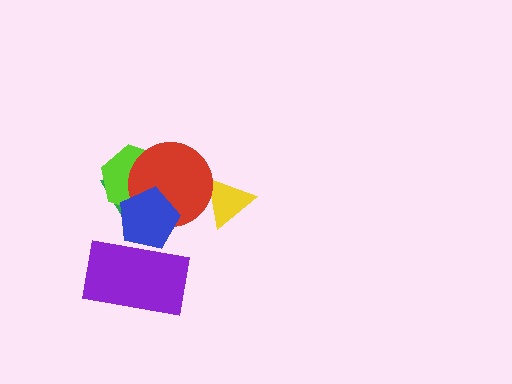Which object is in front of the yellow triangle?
The red circle is in front of the yellow triangle.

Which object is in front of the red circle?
The blue pentagon is in front of the red circle.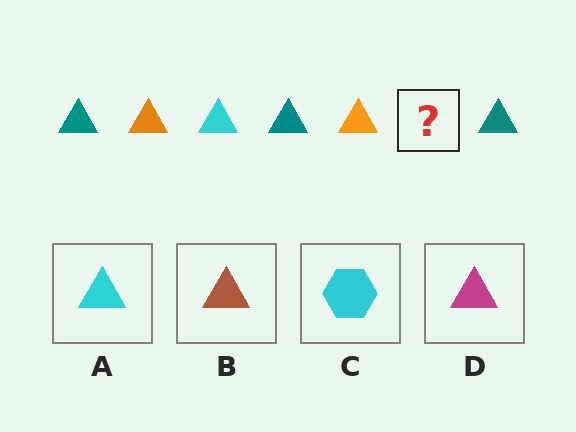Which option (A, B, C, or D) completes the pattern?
A.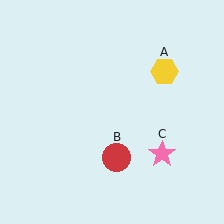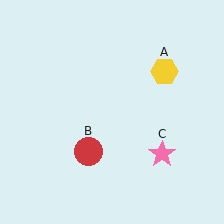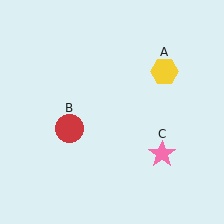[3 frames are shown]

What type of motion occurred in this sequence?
The red circle (object B) rotated clockwise around the center of the scene.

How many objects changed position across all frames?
1 object changed position: red circle (object B).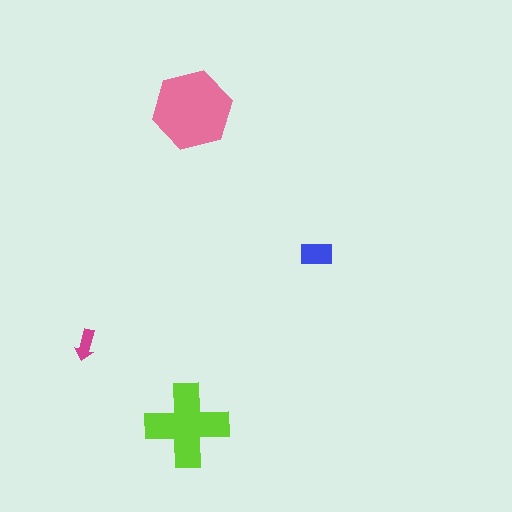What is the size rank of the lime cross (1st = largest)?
2nd.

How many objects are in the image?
There are 4 objects in the image.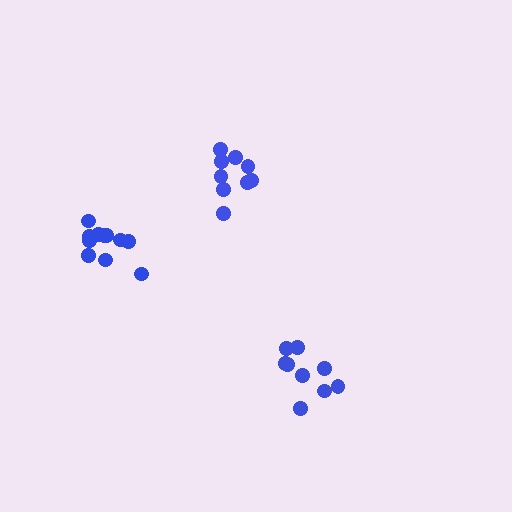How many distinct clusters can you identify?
There are 3 distinct clusters.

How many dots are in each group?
Group 1: 9 dots, Group 2: 9 dots, Group 3: 11 dots (29 total).